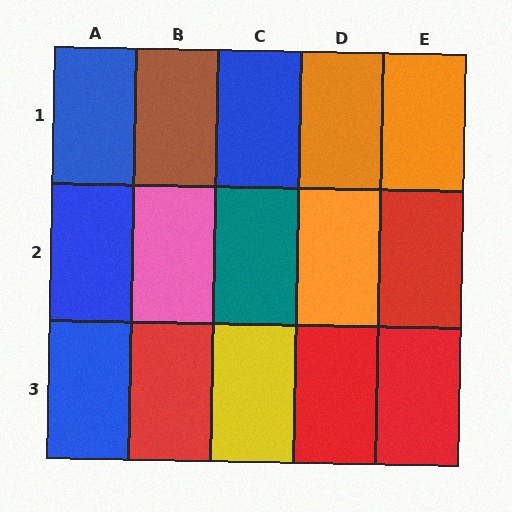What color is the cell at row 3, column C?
Yellow.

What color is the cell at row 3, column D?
Red.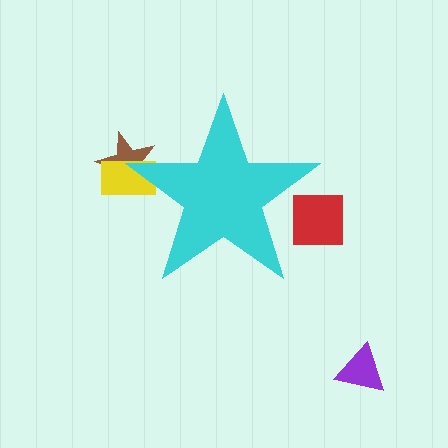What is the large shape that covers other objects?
A cyan star.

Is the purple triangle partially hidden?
No, the purple triangle is fully visible.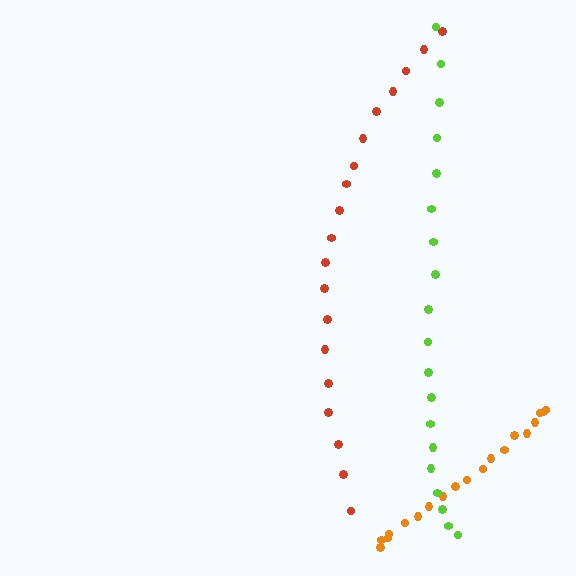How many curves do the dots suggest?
There are 3 distinct paths.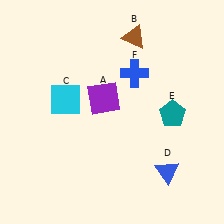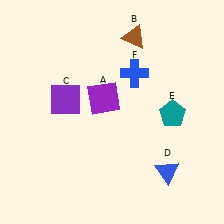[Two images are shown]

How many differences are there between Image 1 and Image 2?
There is 1 difference between the two images.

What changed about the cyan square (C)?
In Image 1, C is cyan. In Image 2, it changed to purple.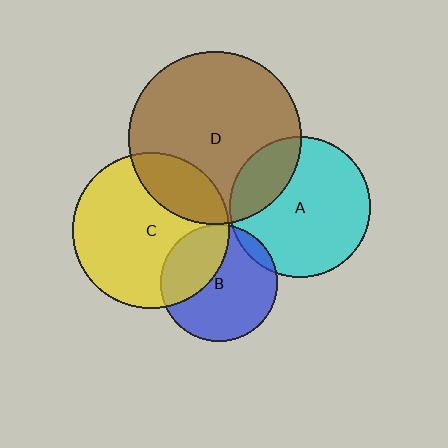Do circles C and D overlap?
Yes.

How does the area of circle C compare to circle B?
Approximately 1.8 times.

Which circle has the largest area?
Circle D (brown).